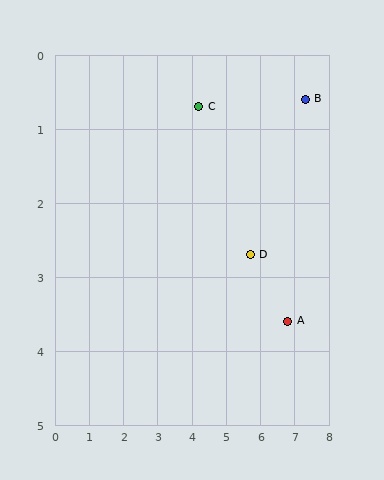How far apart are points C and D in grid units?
Points C and D are about 2.5 grid units apart.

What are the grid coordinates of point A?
Point A is at approximately (6.8, 3.6).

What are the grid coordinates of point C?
Point C is at approximately (4.2, 0.7).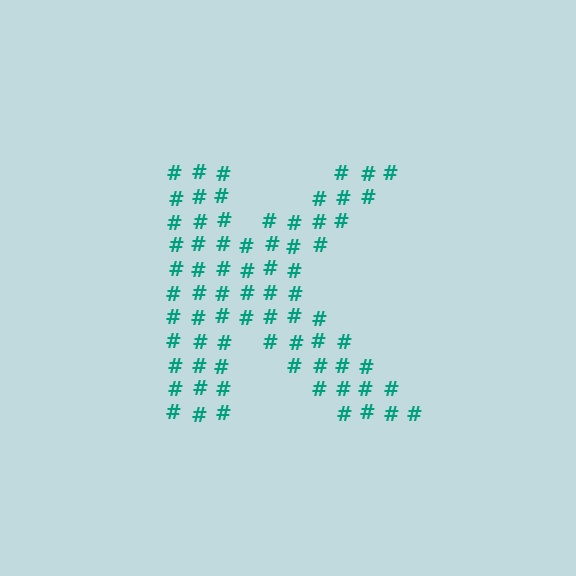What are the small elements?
The small elements are hash symbols.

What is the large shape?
The large shape is the letter K.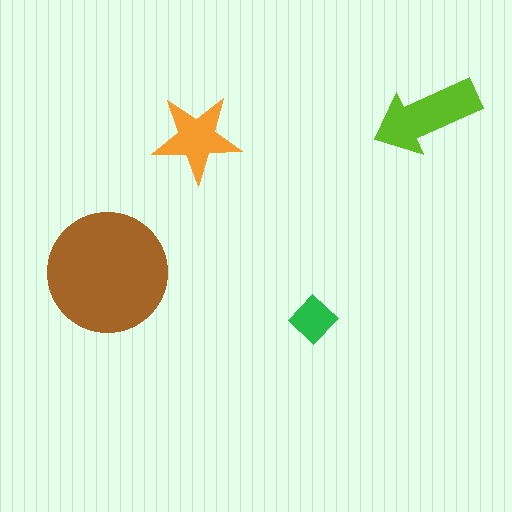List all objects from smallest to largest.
The green diamond, the orange star, the lime arrow, the brown circle.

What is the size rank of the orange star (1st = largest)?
3rd.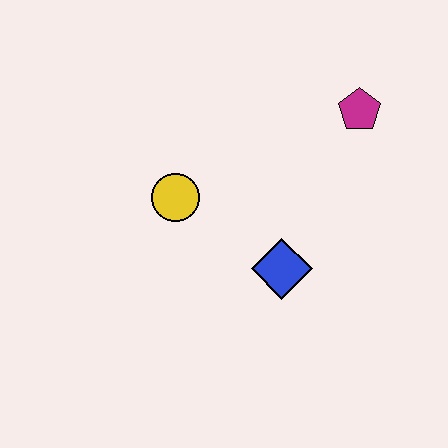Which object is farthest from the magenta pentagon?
The yellow circle is farthest from the magenta pentagon.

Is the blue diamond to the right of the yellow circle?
Yes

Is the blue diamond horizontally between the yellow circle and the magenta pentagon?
Yes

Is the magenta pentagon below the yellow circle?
No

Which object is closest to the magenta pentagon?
The blue diamond is closest to the magenta pentagon.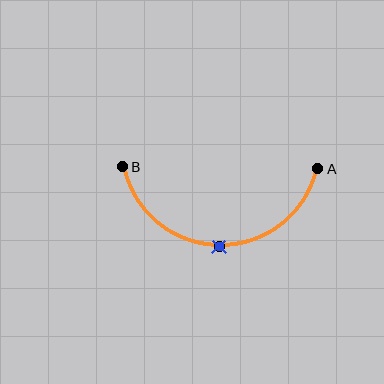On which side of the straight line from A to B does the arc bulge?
The arc bulges below the straight line connecting A and B.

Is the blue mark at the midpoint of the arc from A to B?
Yes. The blue mark lies on the arc at equal arc-length from both A and B — it is the arc midpoint.